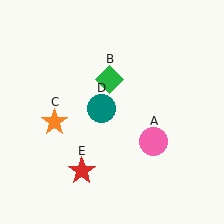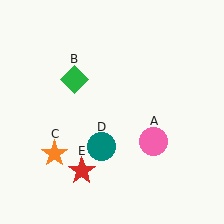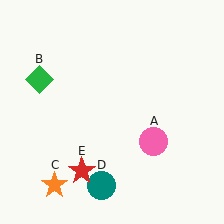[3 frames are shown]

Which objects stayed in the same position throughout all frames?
Pink circle (object A) and red star (object E) remained stationary.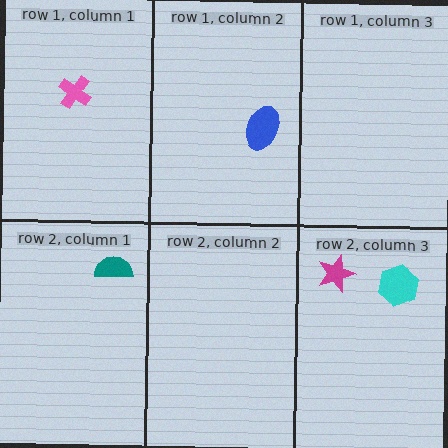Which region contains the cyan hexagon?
The row 2, column 3 region.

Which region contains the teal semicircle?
The row 2, column 1 region.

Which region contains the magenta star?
The row 2, column 3 region.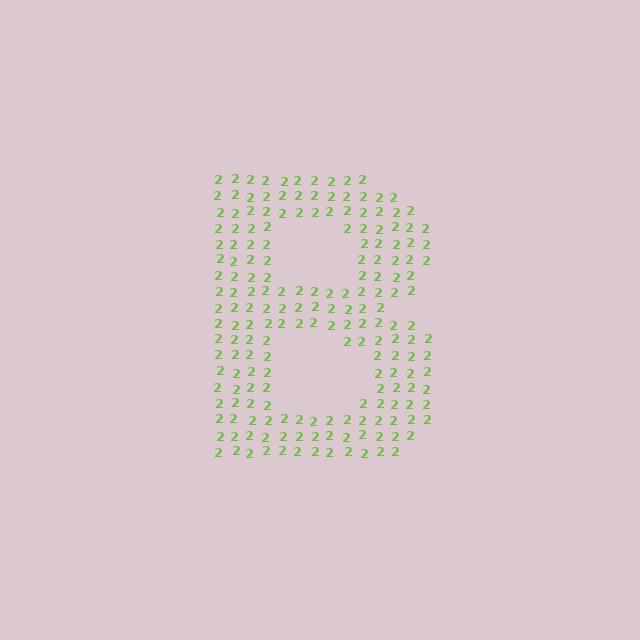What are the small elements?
The small elements are digit 2's.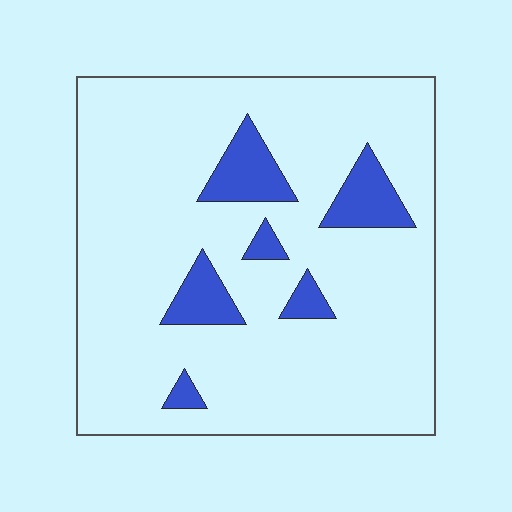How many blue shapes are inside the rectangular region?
6.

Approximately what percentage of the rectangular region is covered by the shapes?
Approximately 10%.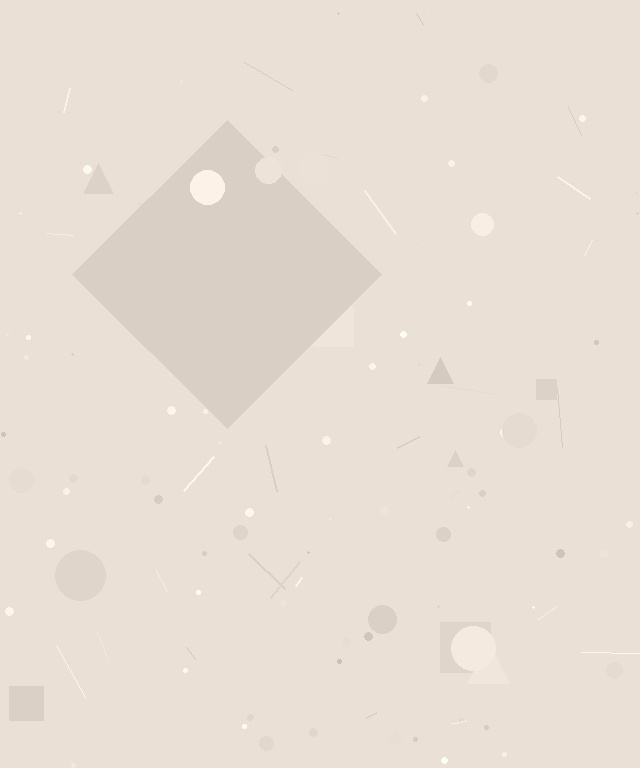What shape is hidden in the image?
A diamond is hidden in the image.